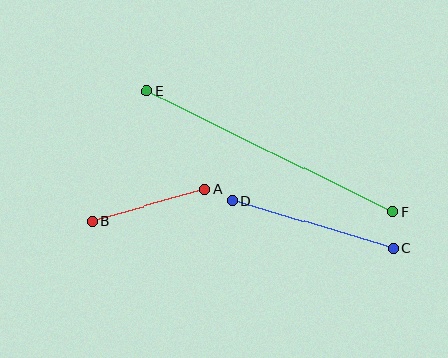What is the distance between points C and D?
The distance is approximately 168 pixels.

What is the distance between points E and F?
The distance is approximately 274 pixels.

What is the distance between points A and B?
The distance is approximately 117 pixels.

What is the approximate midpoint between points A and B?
The midpoint is at approximately (149, 205) pixels.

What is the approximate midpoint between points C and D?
The midpoint is at approximately (313, 224) pixels.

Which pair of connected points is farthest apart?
Points E and F are farthest apart.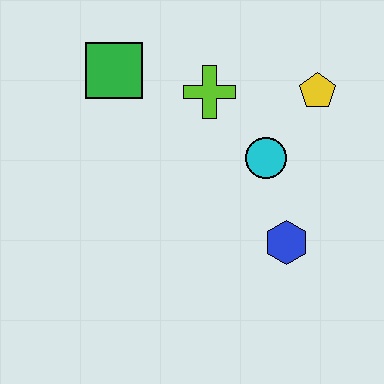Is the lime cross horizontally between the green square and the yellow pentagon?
Yes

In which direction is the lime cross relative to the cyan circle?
The lime cross is above the cyan circle.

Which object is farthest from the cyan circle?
The green square is farthest from the cyan circle.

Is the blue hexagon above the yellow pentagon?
No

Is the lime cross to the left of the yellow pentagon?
Yes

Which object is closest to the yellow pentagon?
The cyan circle is closest to the yellow pentagon.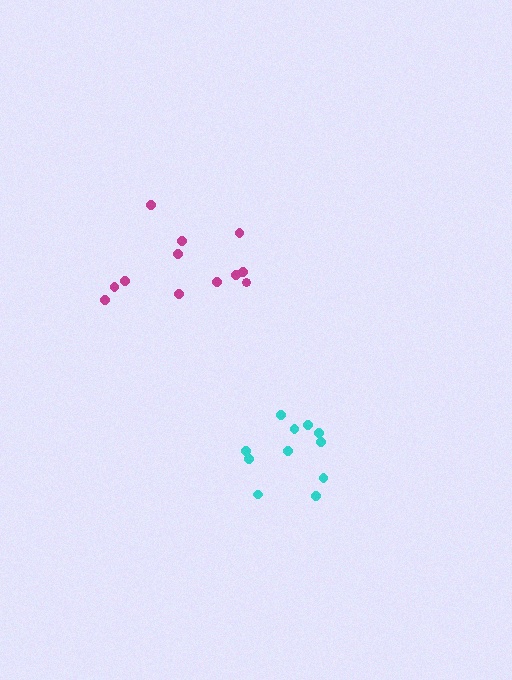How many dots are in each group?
Group 1: 12 dots, Group 2: 11 dots (23 total).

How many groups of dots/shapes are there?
There are 2 groups.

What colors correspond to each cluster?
The clusters are colored: magenta, cyan.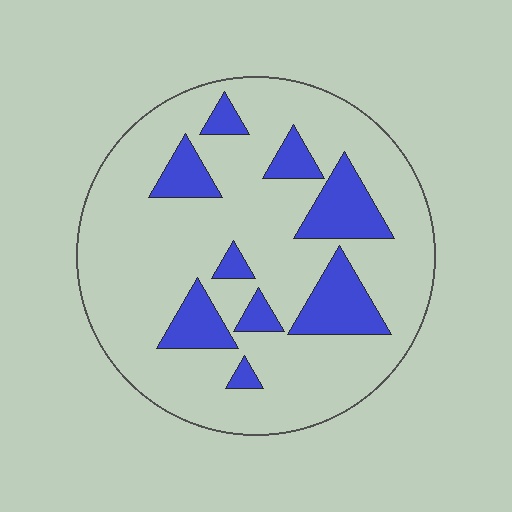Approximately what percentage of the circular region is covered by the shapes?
Approximately 20%.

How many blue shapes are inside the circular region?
9.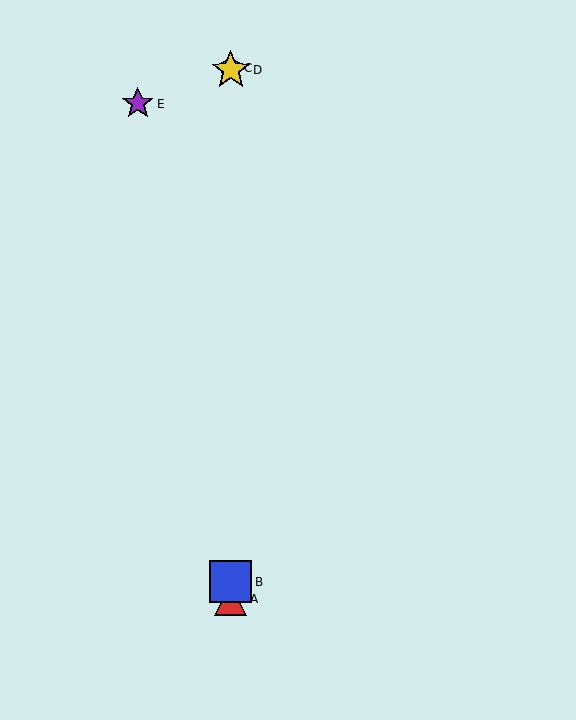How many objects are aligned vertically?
4 objects (A, B, C, D) are aligned vertically.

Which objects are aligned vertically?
Objects A, B, C, D are aligned vertically.